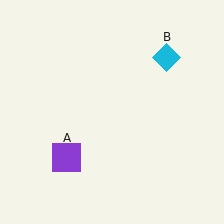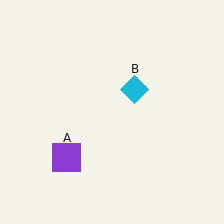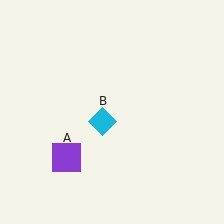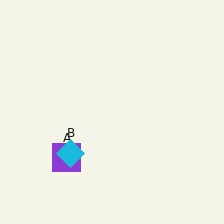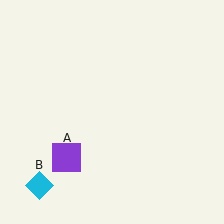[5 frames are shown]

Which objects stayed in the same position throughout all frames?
Purple square (object A) remained stationary.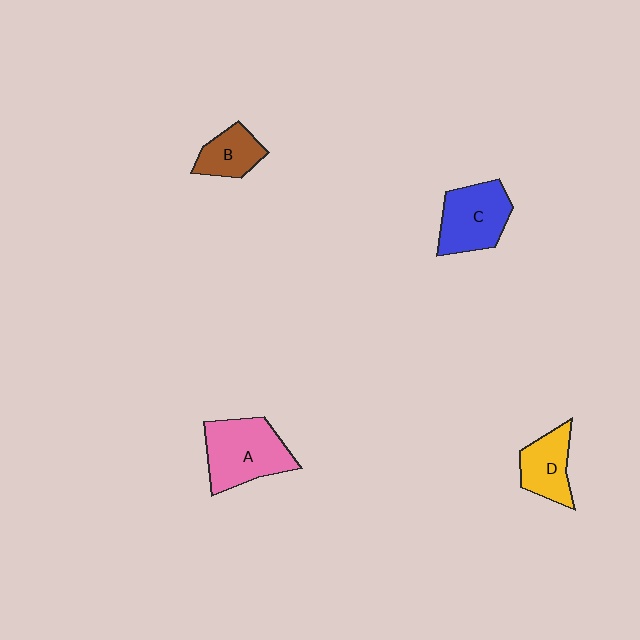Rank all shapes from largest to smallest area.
From largest to smallest: A (pink), C (blue), D (yellow), B (brown).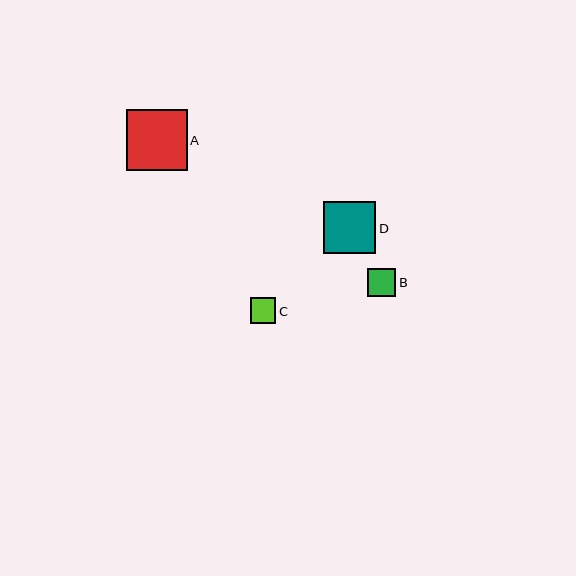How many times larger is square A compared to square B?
Square A is approximately 2.1 times the size of square B.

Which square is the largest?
Square A is the largest with a size of approximately 61 pixels.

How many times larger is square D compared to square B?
Square D is approximately 1.8 times the size of square B.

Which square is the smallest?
Square C is the smallest with a size of approximately 25 pixels.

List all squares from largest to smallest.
From largest to smallest: A, D, B, C.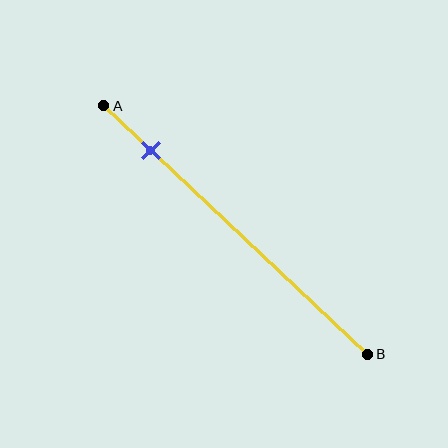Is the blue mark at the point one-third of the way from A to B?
No, the mark is at about 20% from A, not at the 33% one-third point.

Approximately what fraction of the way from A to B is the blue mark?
The blue mark is approximately 20% of the way from A to B.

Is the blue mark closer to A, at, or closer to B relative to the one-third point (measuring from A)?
The blue mark is closer to point A than the one-third point of segment AB.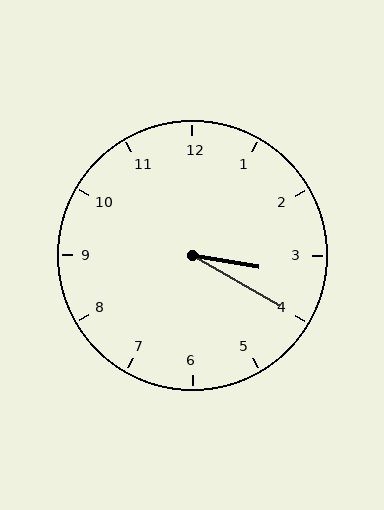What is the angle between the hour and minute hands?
Approximately 20 degrees.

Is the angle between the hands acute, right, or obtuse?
It is acute.